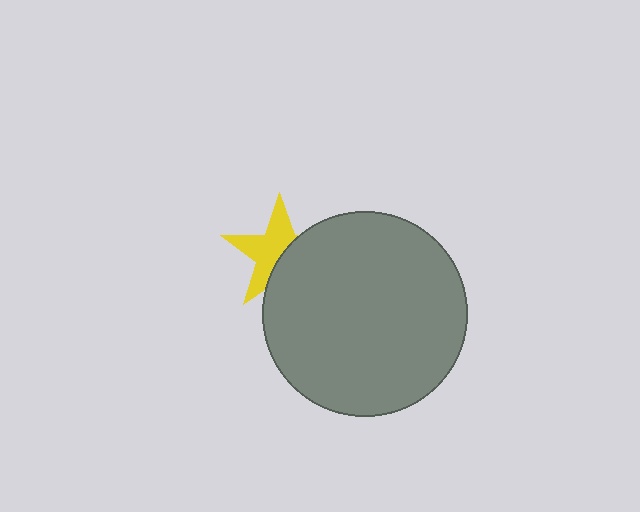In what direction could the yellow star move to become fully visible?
The yellow star could move left. That would shift it out from behind the gray circle entirely.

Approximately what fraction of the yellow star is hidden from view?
Roughly 44% of the yellow star is hidden behind the gray circle.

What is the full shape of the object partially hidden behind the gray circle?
The partially hidden object is a yellow star.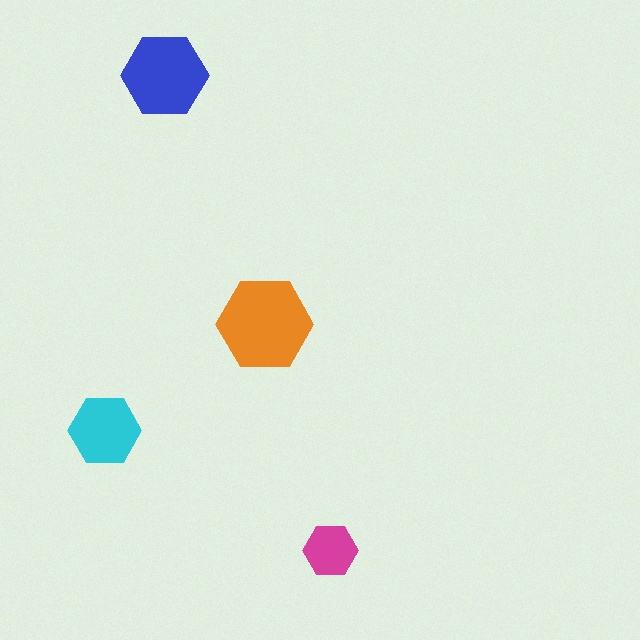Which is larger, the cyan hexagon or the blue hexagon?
The blue one.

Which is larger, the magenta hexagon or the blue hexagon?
The blue one.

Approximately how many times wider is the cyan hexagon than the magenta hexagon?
About 1.5 times wider.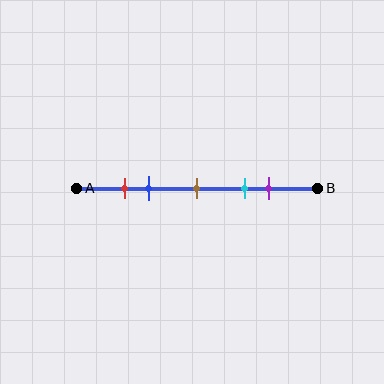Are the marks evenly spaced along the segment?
No, the marks are not evenly spaced.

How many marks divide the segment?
There are 5 marks dividing the segment.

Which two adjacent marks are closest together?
The red and blue marks are the closest adjacent pair.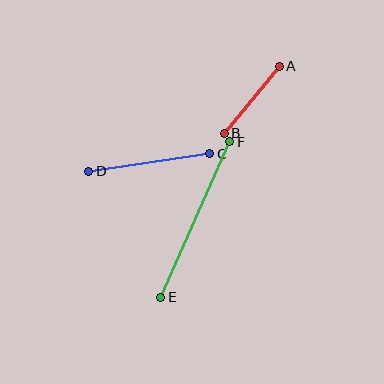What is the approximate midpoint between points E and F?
The midpoint is at approximately (195, 219) pixels.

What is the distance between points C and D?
The distance is approximately 122 pixels.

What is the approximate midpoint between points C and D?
The midpoint is at approximately (149, 162) pixels.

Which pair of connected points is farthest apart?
Points E and F are farthest apart.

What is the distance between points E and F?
The distance is approximately 170 pixels.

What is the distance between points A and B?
The distance is approximately 87 pixels.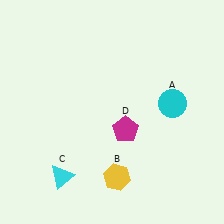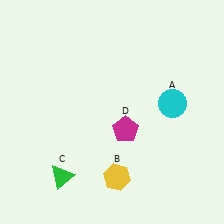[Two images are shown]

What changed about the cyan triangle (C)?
In Image 1, C is cyan. In Image 2, it changed to green.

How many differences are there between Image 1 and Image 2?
There is 1 difference between the two images.